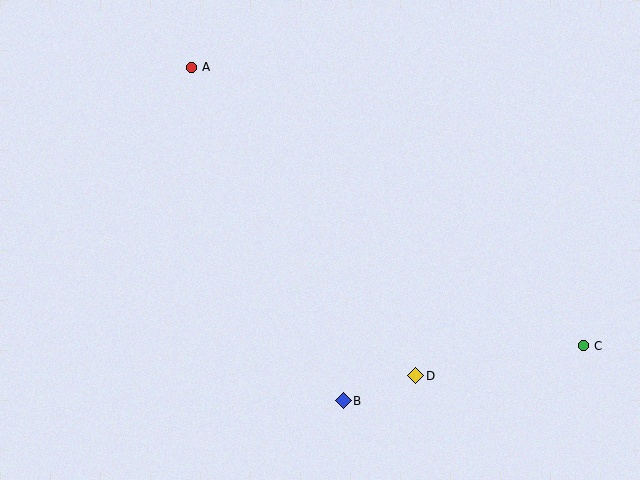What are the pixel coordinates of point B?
Point B is at (343, 401).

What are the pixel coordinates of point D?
Point D is at (416, 376).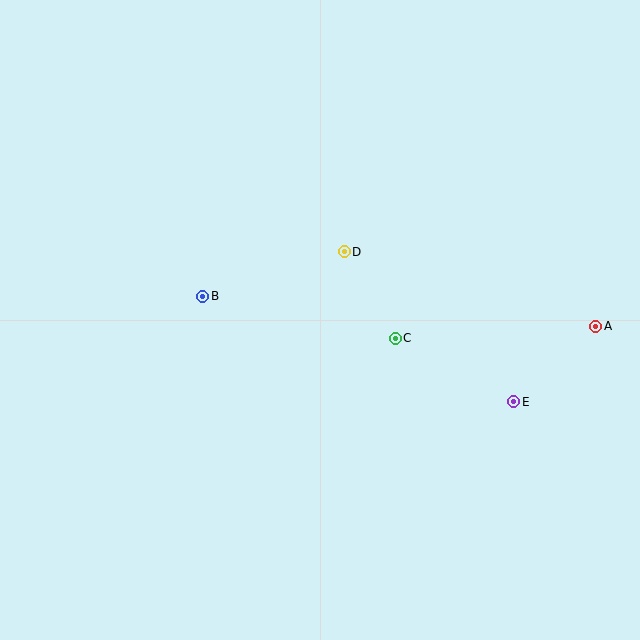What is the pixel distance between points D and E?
The distance between D and E is 226 pixels.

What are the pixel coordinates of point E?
Point E is at (514, 402).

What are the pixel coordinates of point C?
Point C is at (395, 338).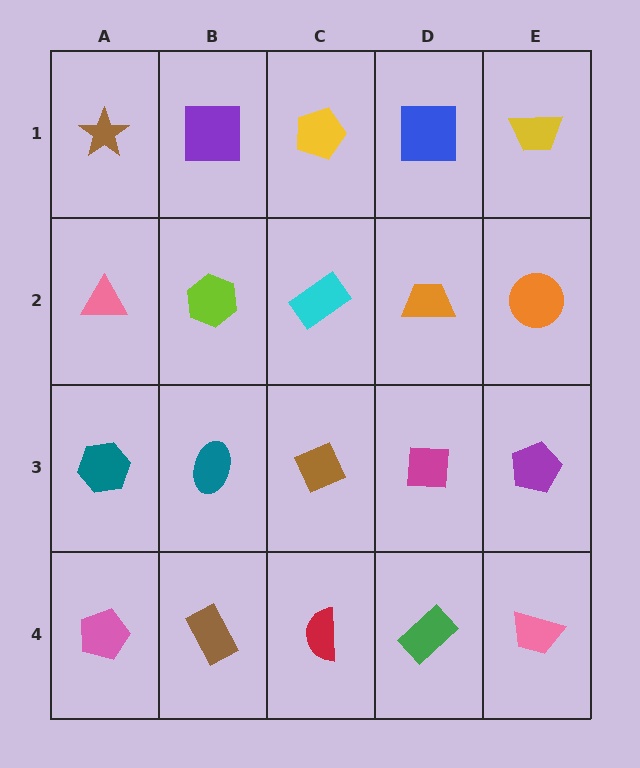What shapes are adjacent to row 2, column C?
A yellow pentagon (row 1, column C), a brown diamond (row 3, column C), a lime hexagon (row 2, column B), an orange trapezoid (row 2, column D).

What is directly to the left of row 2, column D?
A cyan rectangle.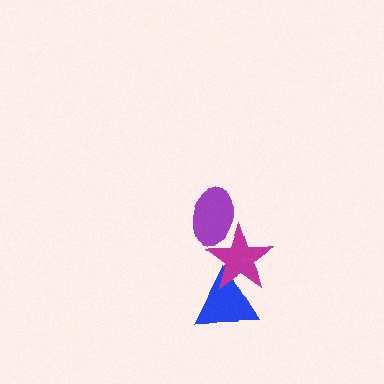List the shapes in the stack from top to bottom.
From top to bottom: the purple ellipse, the magenta star, the blue triangle.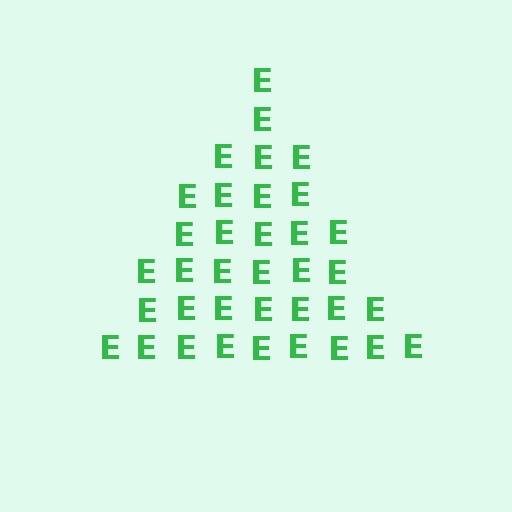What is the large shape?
The large shape is a triangle.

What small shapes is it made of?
It is made of small letter E's.